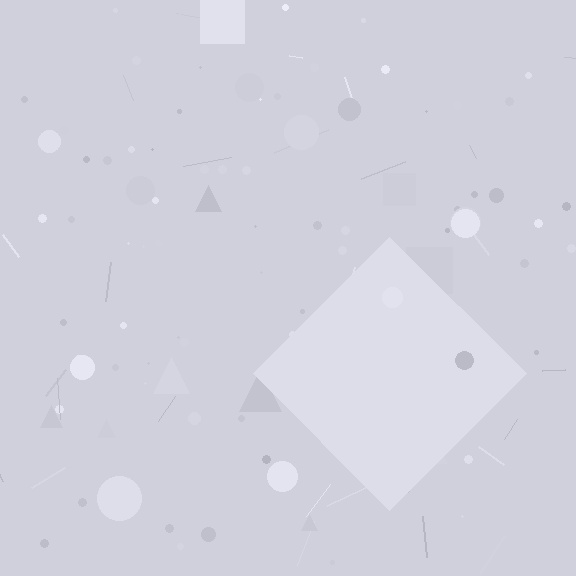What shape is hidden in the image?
A diamond is hidden in the image.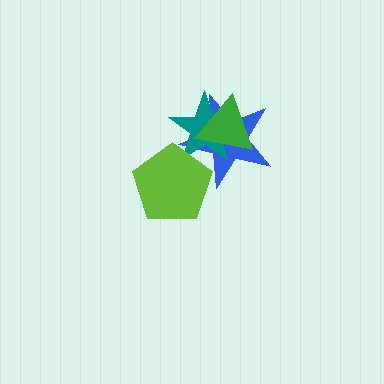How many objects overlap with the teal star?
3 objects overlap with the teal star.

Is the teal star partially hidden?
Yes, it is partially covered by another shape.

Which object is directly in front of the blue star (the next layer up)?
The teal star is directly in front of the blue star.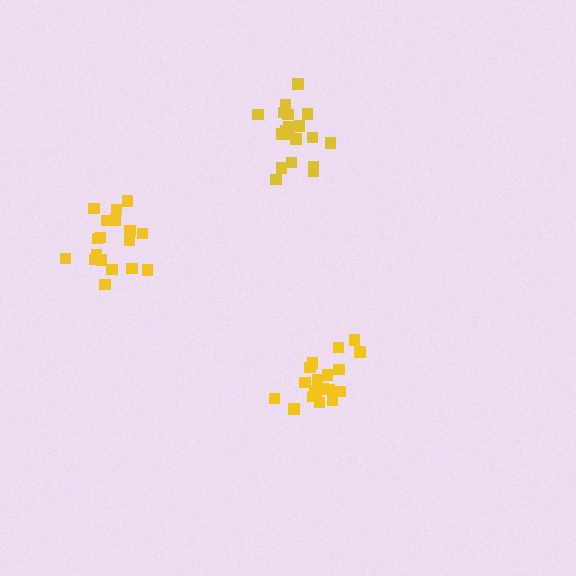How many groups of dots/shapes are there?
There are 3 groups.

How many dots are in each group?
Group 1: 19 dots, Group 2: 19 dots, Group 3: 18 dots (56 total).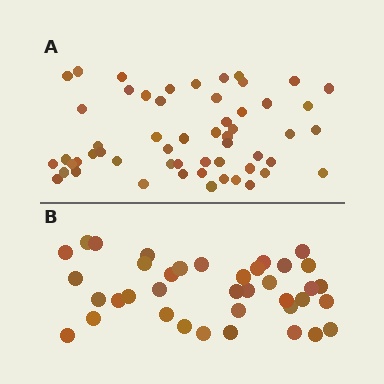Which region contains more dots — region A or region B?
Region A (the top region) has more dots.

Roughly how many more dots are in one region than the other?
Region A has approximately 15 more dots than region B.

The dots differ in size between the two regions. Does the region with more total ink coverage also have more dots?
No. Region B has more total ink coverage because its dots are larger, but region A actually contains more individual dots. Total area can be misleading — the number of items is what matters here.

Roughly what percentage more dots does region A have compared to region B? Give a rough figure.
About 45% more.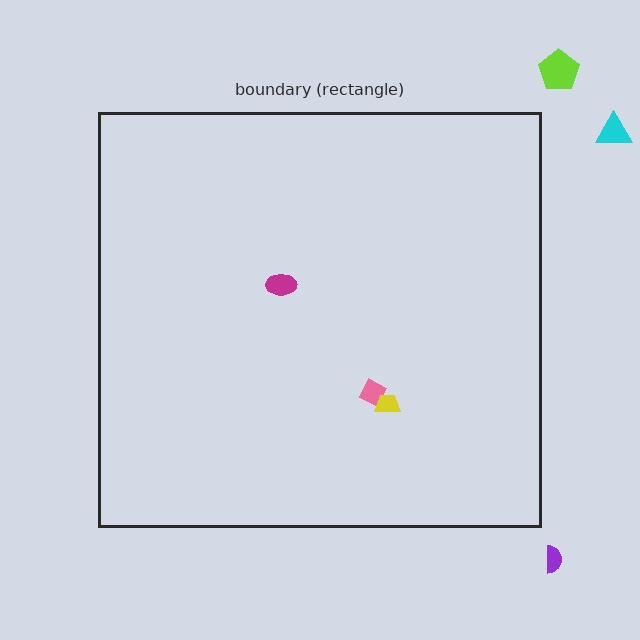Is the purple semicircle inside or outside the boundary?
Outside.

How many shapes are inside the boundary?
3 inside, 3 outside.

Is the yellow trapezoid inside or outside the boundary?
Inside.